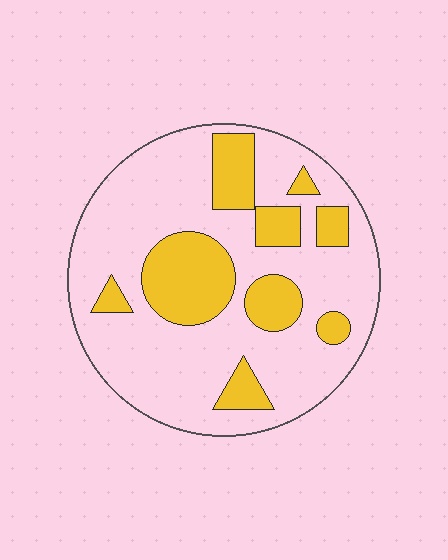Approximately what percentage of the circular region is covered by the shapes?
Approximately 25%.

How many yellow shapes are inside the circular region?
9.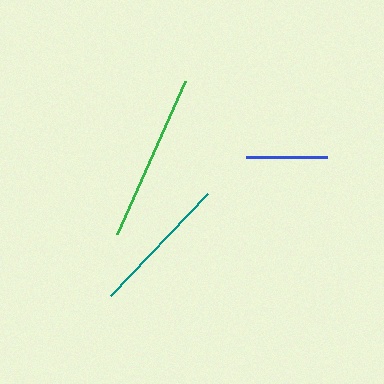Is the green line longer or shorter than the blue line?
The green line is longer than the blue line.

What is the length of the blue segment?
The blue segment is approximately 81 pixels long.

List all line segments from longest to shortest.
From longest to shortest: green, teal, blue.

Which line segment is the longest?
The green line is the longest at approximately 168 pixels.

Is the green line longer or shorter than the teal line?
The green line is longer than the teal line.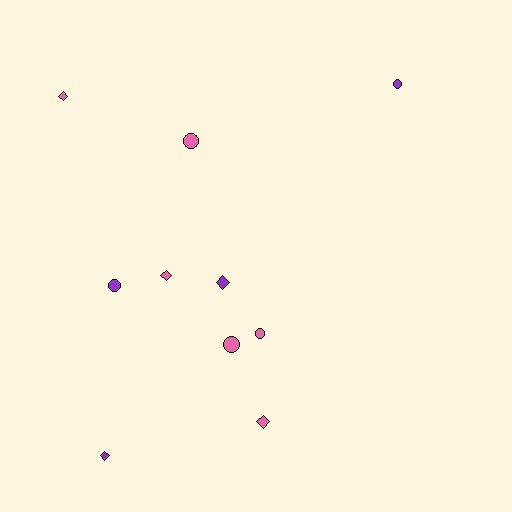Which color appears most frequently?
Pink, with 6 objects.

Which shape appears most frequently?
Circle, with 5 objects.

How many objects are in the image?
There are 10 objects.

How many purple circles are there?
There are 2 purple circles.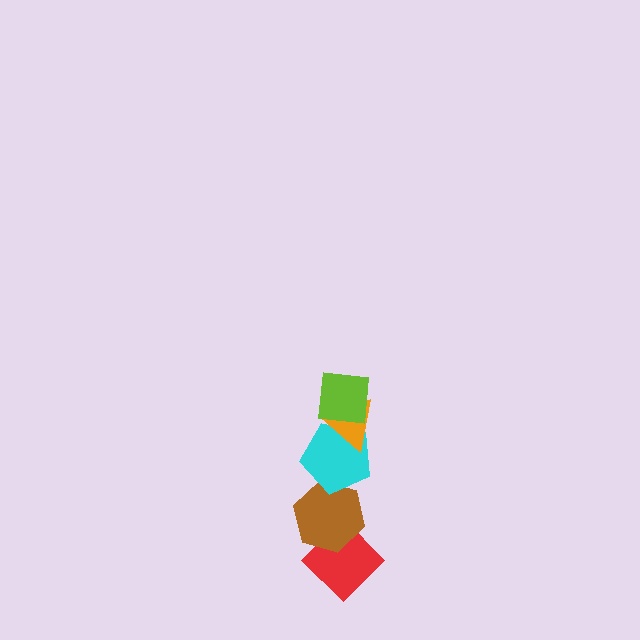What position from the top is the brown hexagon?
The brown hexagon is 4th from the top.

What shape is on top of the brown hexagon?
The cyan pentagon is on top of the brown hexagon.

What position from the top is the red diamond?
The red diamond is 5th from the top.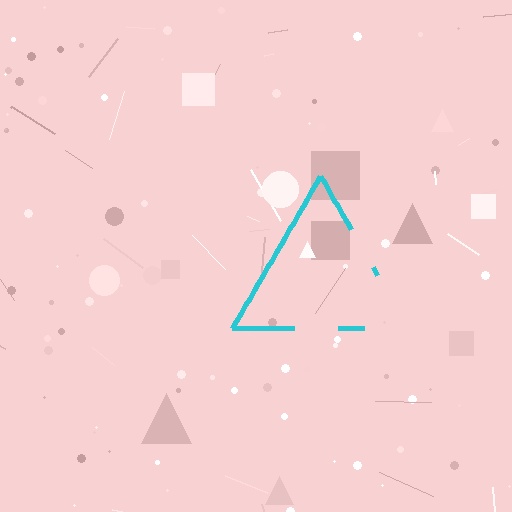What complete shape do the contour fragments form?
The contour fragments form a triangle.